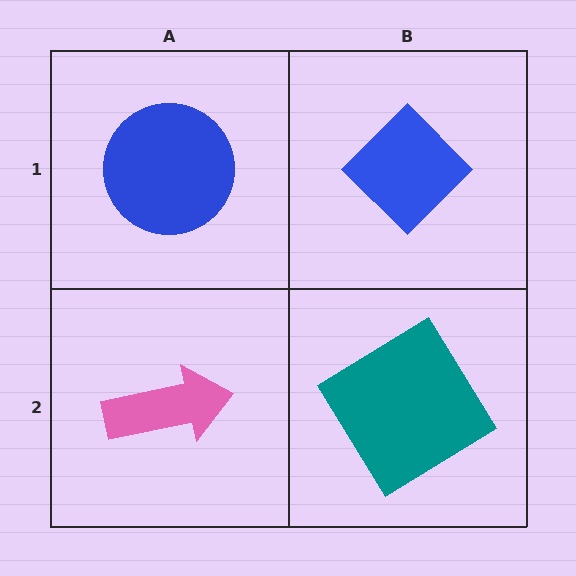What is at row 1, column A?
A blue circle.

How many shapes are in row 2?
2 shapes.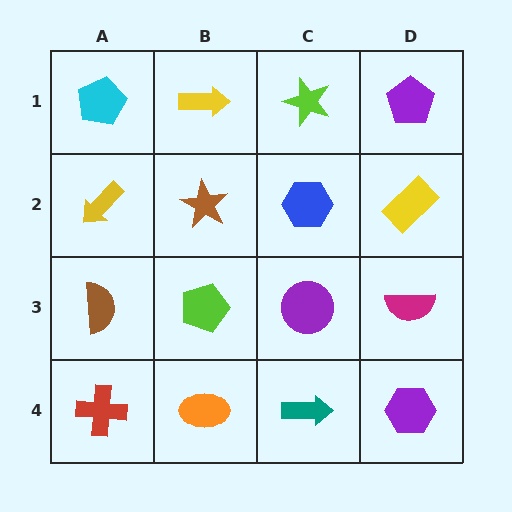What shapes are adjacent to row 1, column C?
A blue hexagon (row 2, column C), a yellow arrow (row 1, column B), a purple pentagon (row 1, column D).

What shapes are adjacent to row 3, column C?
A blue hexagon (row 2, column C), a teal arrow (row 4, column C), a lime pentagon (row 3, column B), a magenta semicircle (row 3, column D).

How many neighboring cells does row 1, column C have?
3.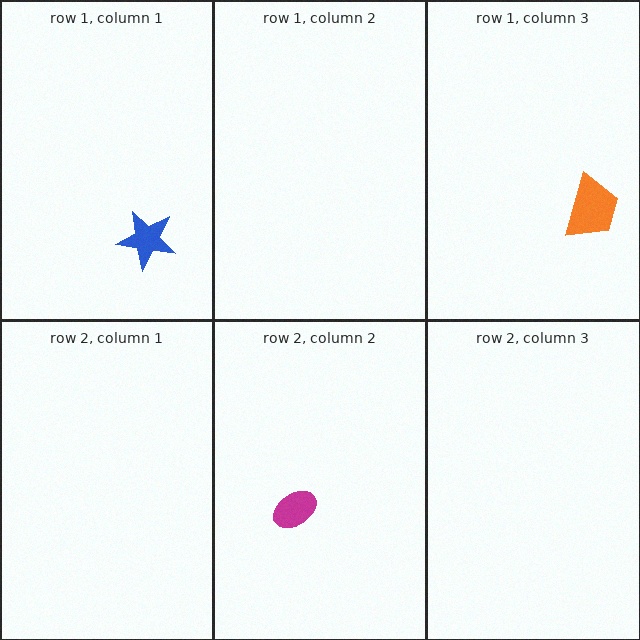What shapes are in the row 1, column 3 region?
The orange trapezoid.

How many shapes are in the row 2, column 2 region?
1.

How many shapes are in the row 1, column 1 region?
1.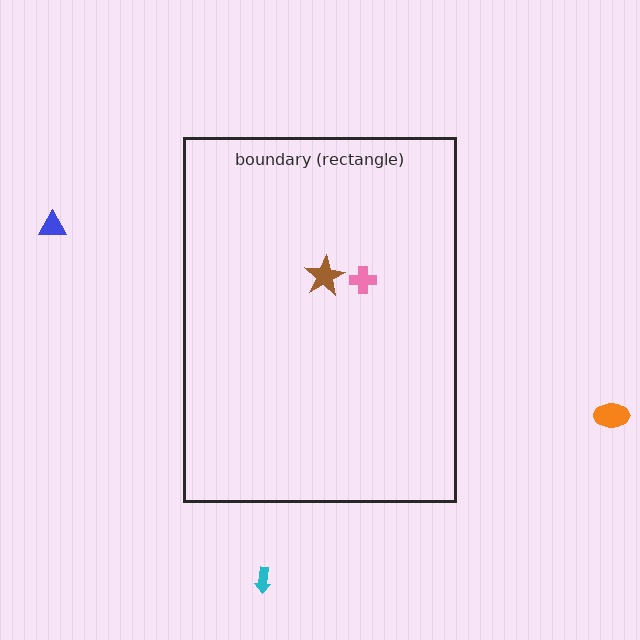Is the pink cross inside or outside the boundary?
Inside.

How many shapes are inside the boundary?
2 inside, 3 outside.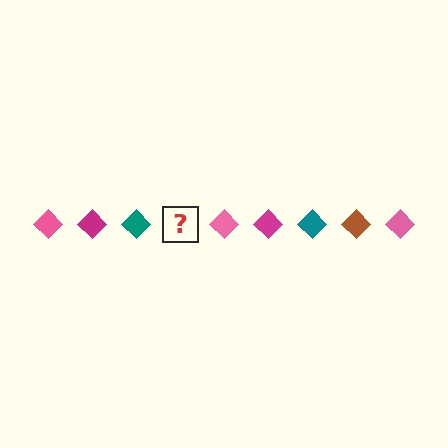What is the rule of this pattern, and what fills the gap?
The rule is that the pattern cycles through pink, magenta, teal, brown diamonds. The gap should be filled with a brown diamond.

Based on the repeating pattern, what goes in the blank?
The blank should be a brown diamond.